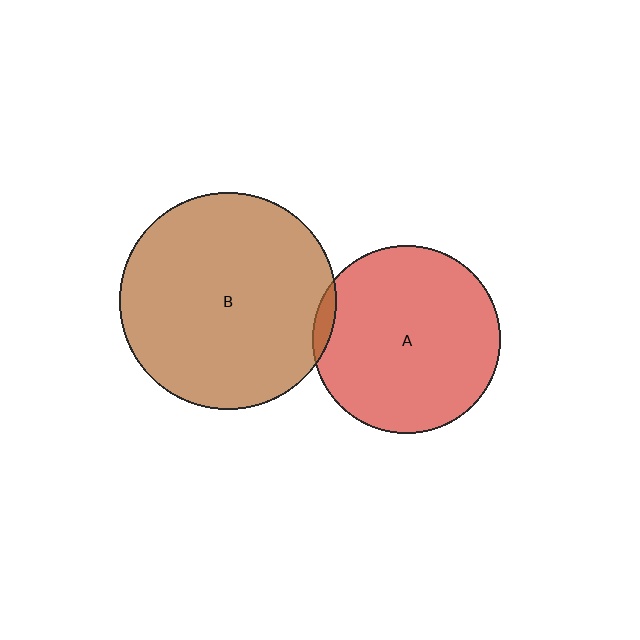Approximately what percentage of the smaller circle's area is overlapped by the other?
Approximately 5%.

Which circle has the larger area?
Circle B (brown).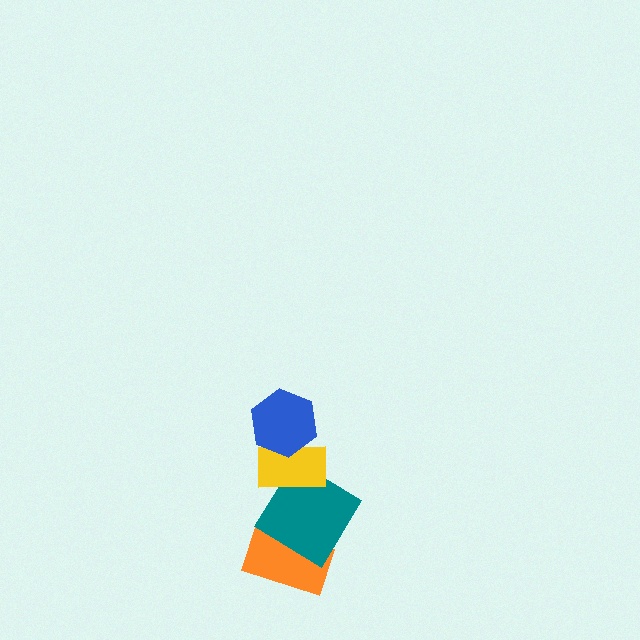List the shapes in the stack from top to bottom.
From top to bottom: the blue hexagon, the yellow rectangle, the teal diamond, the orange rectangle.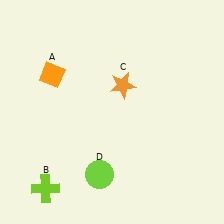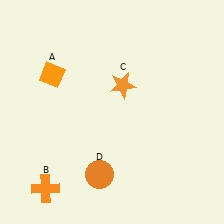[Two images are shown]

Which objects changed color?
B changed from lime to orange. D changed from lime to orange.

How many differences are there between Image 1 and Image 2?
There are 2 differences between the two images.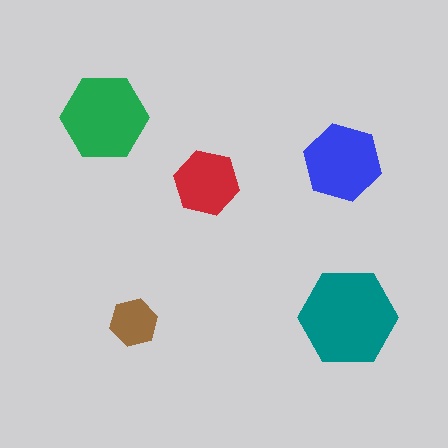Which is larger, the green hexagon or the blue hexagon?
The green one.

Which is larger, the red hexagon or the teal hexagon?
The teal one.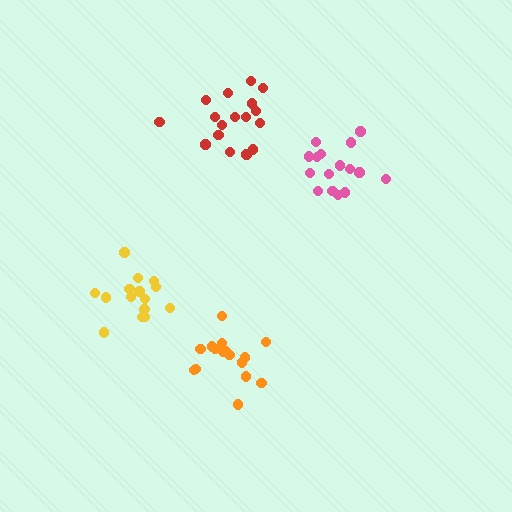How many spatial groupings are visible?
There are 4 spatial groupings.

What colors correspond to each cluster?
The clusters are colored: pink, red, yellow, orange.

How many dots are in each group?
Group 1: 17 dots, Group 2: 17 dots, Group 3: 15 dots, Group 4: 16 dots (65 total).